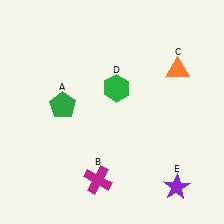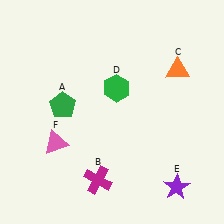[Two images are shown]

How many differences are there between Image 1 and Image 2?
There is 1 difference between the two images.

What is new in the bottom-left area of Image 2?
A pink triangle (F) was added in the bottom-left area of Image 2.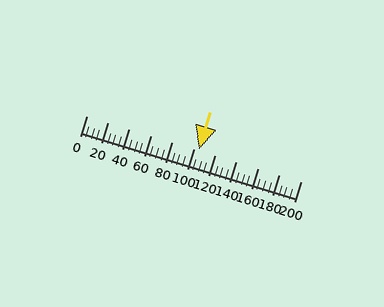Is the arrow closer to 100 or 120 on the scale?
The arrow is closer to 100.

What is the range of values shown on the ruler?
The ruler shows values from 0 to 200.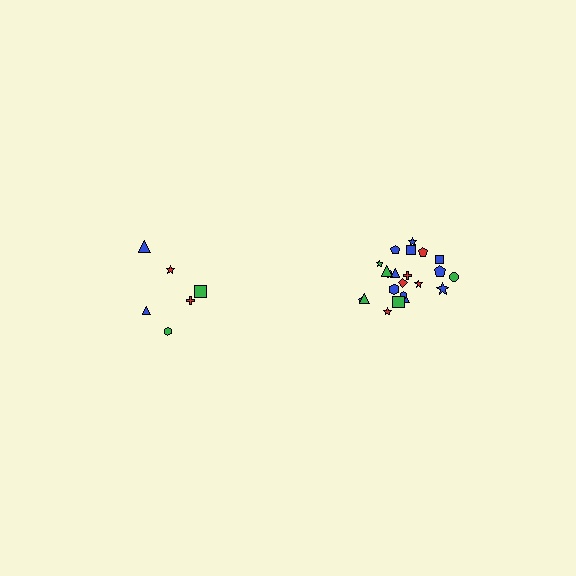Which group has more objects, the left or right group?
The right group.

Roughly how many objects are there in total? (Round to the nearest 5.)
Roughly 30 objects in total.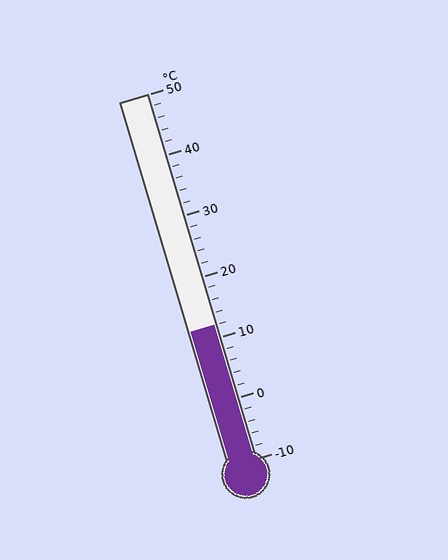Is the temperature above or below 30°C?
The temperature is below 30°C.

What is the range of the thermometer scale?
The thermometer scale ranges from -10°C to 50°C.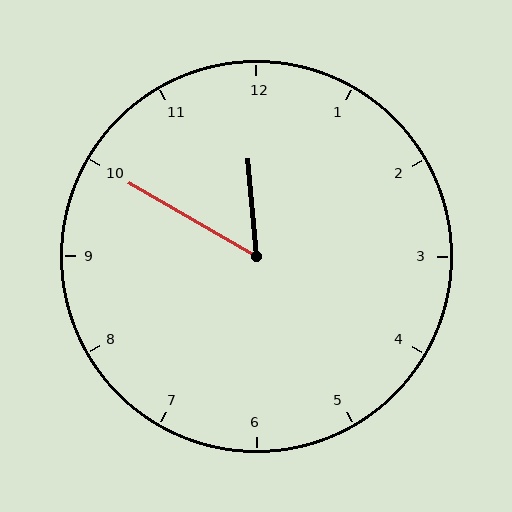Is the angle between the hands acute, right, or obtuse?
It is acute.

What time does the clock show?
11:50.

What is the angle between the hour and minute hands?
Approximately 55 degrees.